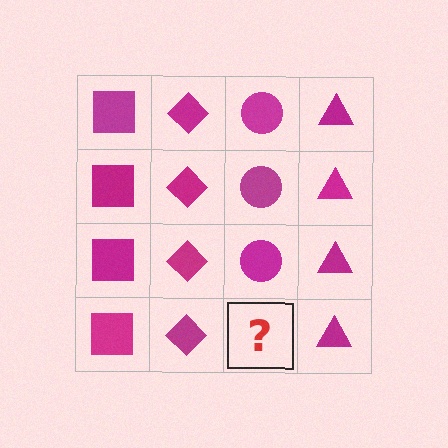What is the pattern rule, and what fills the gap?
The rule is that each column has a consistent shape. The gap should be filled with a magenta circle.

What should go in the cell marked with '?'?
The missing cell should contain a magenta circle.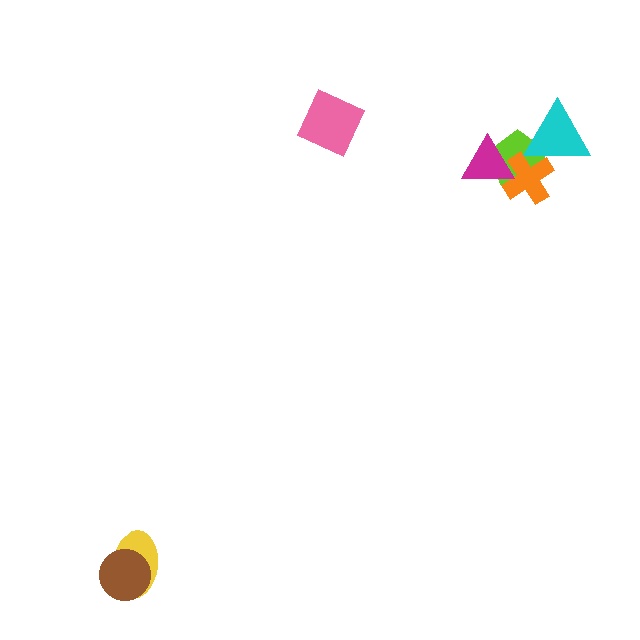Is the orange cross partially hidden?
Yes, it is partially covered by another shape.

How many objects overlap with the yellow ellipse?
1 object overlaps with the yellow ellipse.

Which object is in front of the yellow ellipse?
The brown circle is in front of the yellow ellipse.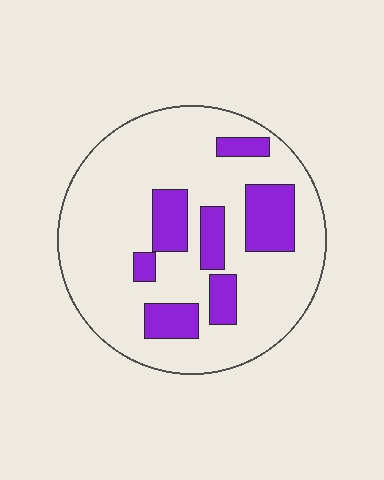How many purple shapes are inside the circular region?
7.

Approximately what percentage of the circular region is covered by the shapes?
Approximately 20%.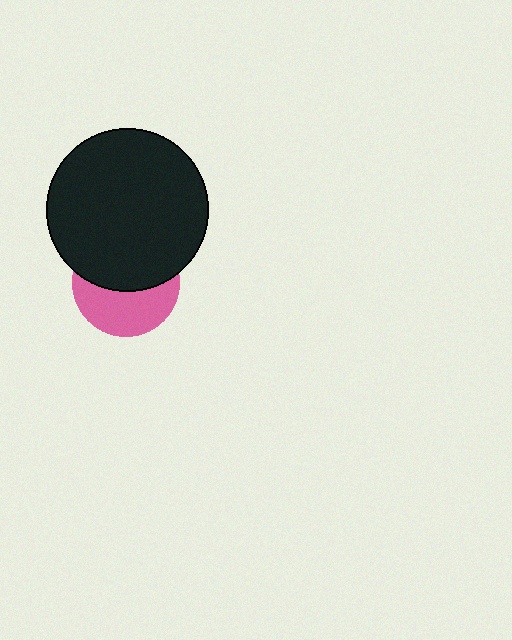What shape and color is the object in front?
The object in front is a black circle.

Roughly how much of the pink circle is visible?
About half of it is visible (roughly 46%).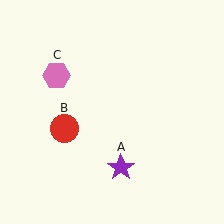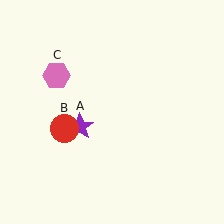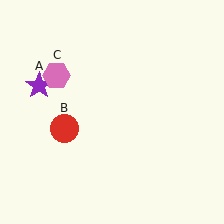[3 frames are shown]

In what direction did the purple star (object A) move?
The purple star (object A) moved up and to the left.